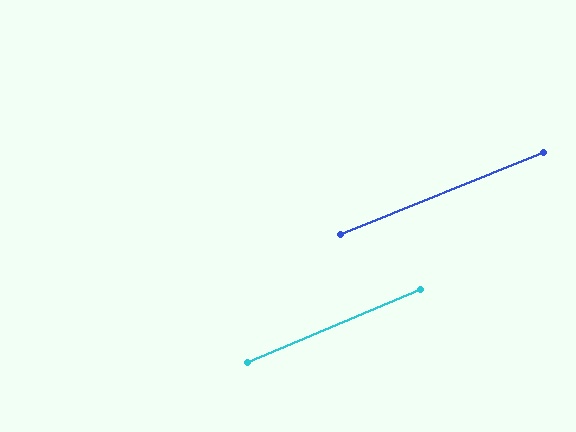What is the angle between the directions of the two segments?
Approximately 1 degree.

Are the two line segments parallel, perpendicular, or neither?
Parallel — their directions differ by only 1.0°.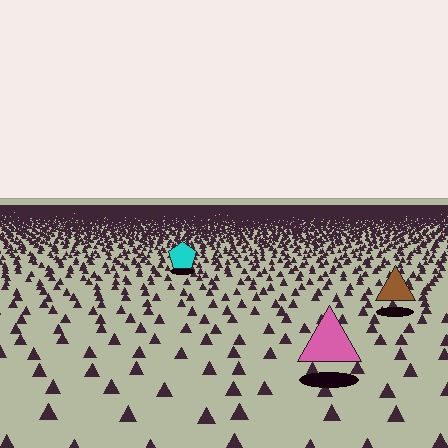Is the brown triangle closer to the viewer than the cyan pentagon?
Yes. The brown triangle is closer — you can tell from the texture gradient: the ground texture is coarser near it.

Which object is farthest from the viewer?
The cyan pentagon is farthest from the viewer. It appears smaller and the ground texture around it is denser.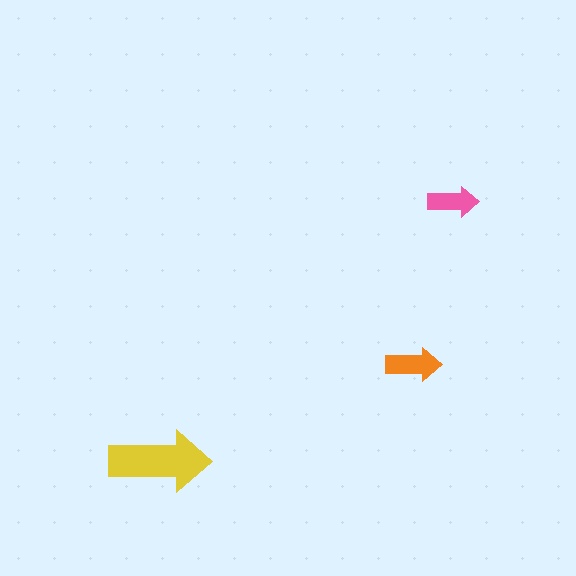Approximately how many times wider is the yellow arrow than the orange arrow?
About 2 times wider.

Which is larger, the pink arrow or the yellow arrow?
The yellow one.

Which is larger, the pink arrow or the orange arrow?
The orange one.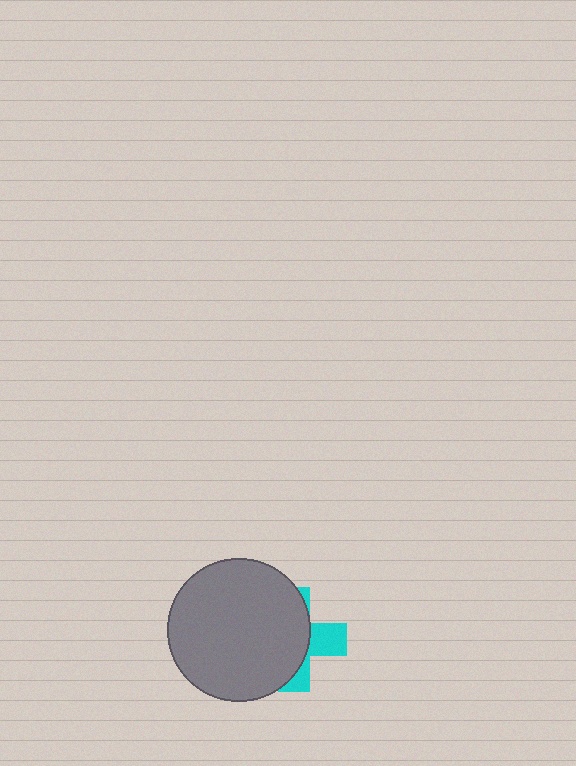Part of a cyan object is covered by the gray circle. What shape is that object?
It is a cross.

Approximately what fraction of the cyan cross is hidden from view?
Roughly 67% of the cyan cross is hidden behind the gray circle.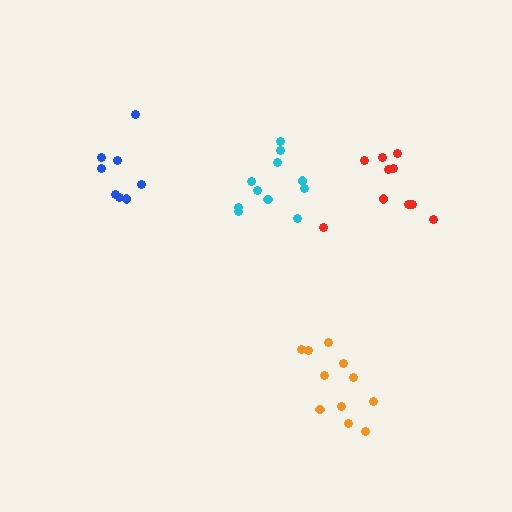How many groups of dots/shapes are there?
There are 4 groups.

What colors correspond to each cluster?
The clusters are colored: blue, red, orange, cyan.